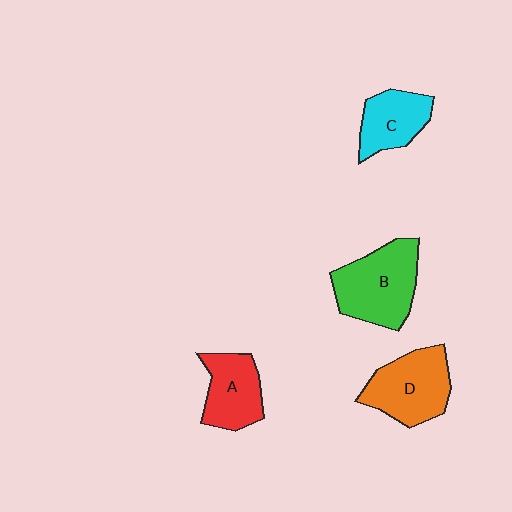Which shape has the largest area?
Shape B (green).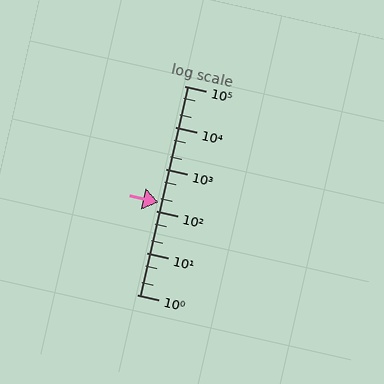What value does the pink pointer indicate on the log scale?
The pointer indicates approximately 160.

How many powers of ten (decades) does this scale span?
The scale spans 5 decades, from 1 to 100000.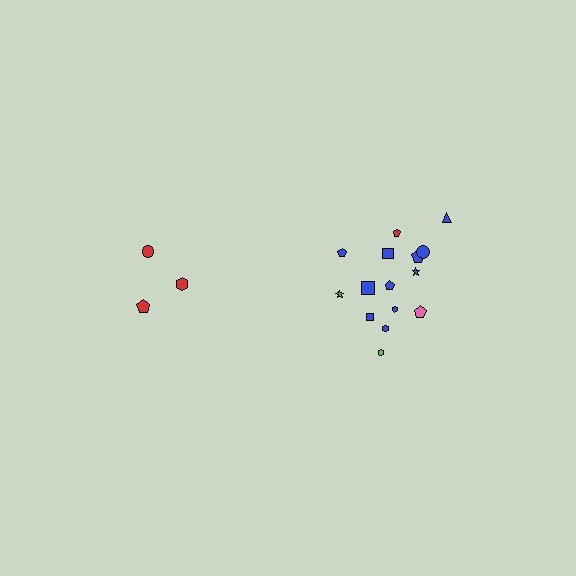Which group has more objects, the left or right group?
The right group.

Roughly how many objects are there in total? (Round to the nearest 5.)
Roughly 20 objects in total.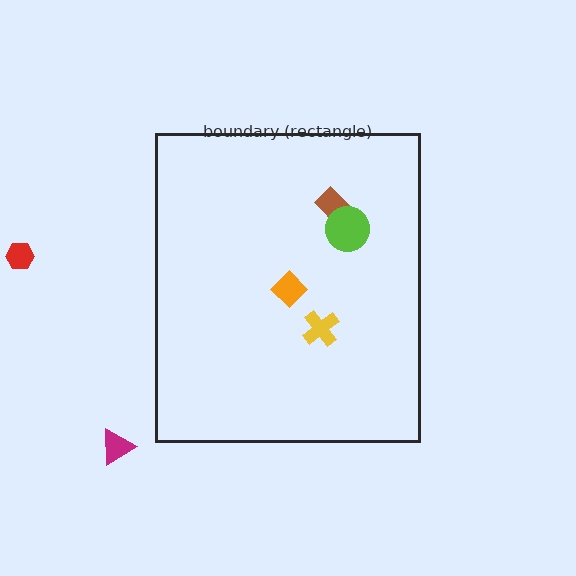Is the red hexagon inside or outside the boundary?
Outside.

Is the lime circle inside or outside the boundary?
Inside.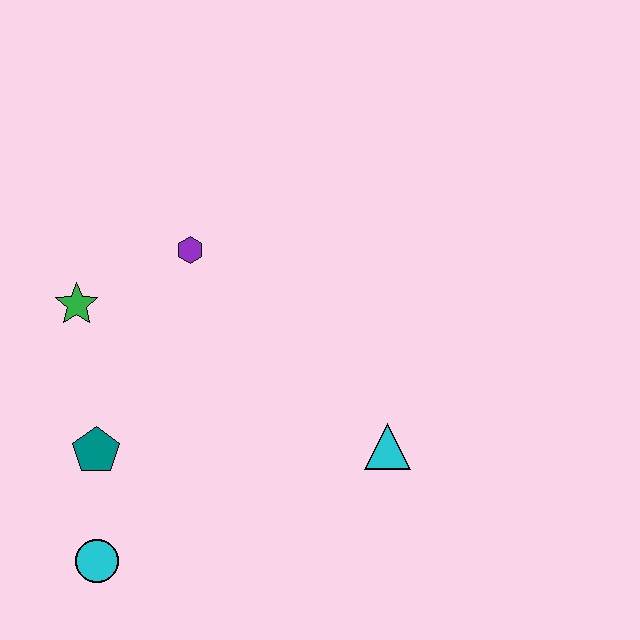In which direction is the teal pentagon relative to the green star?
The teal pentagon is below the green star.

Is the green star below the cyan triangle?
No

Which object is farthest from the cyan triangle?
The green star is farthest from the cyan triangle.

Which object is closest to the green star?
The purple hexagon is closest to the green star.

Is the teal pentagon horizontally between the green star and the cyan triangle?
Yes